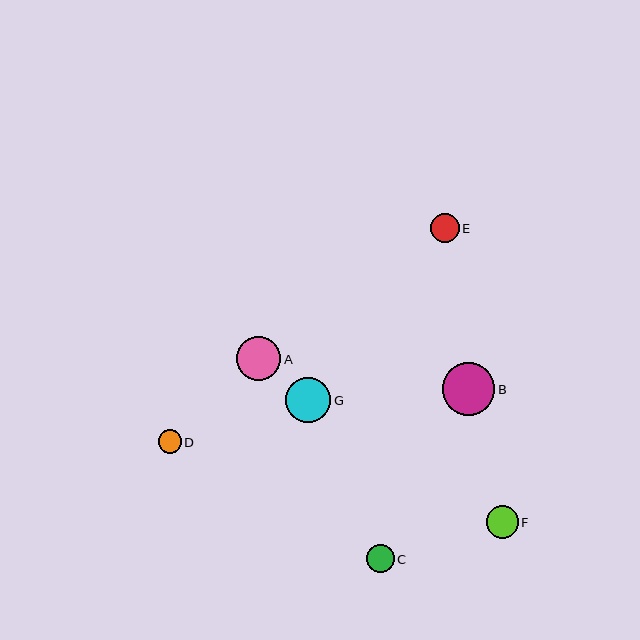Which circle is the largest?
Circle B is the largest with a size of approximately 53 pixels.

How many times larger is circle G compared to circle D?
Circle G is approximately 1.9 times the size of circle D.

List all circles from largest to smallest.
From largest to smallest: B, G, A, F, E, C, D.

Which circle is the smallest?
Circle D is the smallest with a size of approximately 23 pixels.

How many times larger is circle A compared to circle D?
Circle A is approximately 1.9 times the size of circle D.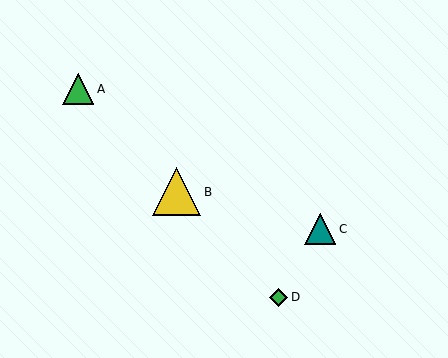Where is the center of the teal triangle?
The center of the teal triangle is at (320, 229).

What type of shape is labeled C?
Shape C is a teal triangle.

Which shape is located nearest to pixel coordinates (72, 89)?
The green triangle (labeled A) at (78, 89) is nearest to that location.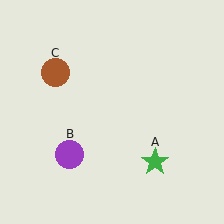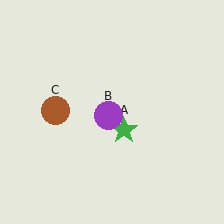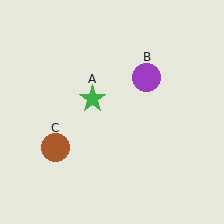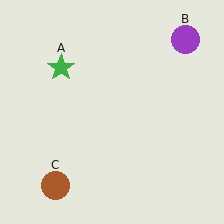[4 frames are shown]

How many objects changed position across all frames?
3 objects changed position: green star (object A), purple circle (object B), brown circle (object C).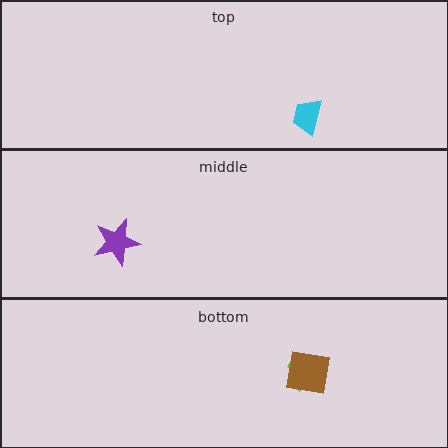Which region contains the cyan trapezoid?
The top region.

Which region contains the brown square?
The bottom region.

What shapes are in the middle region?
The purple star.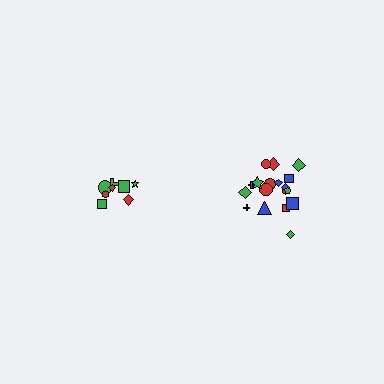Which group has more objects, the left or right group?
The right group.